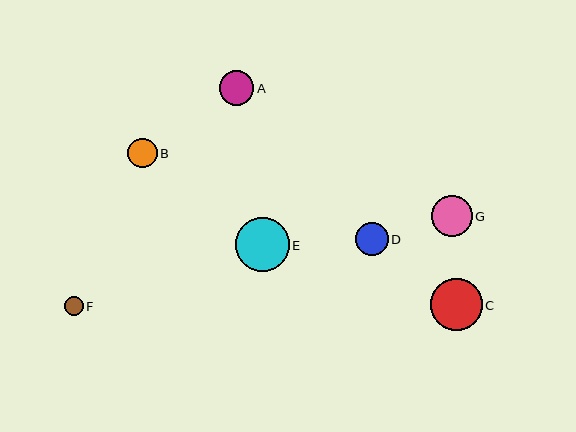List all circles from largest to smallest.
From largest to smallest: E, C, G, A, D, B, F.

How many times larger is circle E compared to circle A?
Circle E is approximately 1.6 times the size of circle A.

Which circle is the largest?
Circle E is the largest with a size of approximately 54 pixels.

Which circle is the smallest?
Circle F is the smallest with a size of approximately 19 pixels.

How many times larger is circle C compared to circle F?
Circle C is approximately 2.8 times the size of circle F.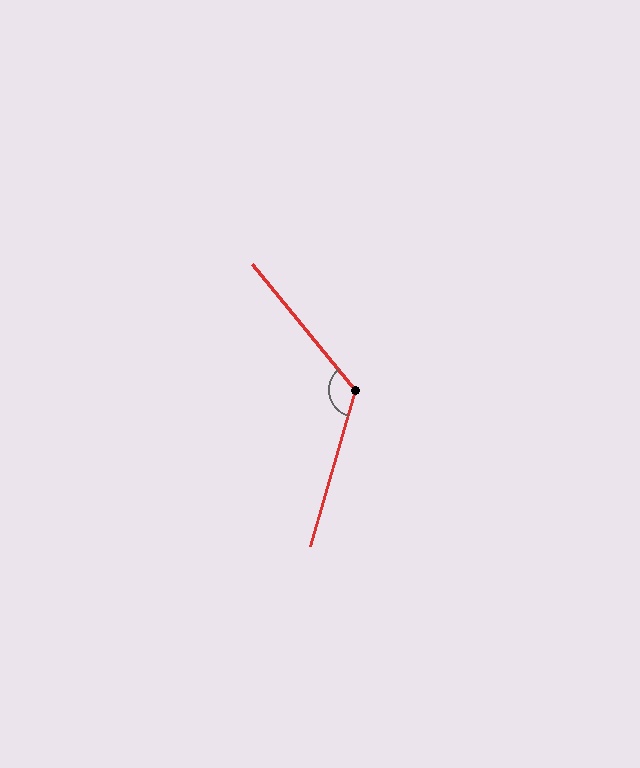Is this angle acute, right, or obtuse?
It is obtuse.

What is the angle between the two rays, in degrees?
Approximately 124 degrees.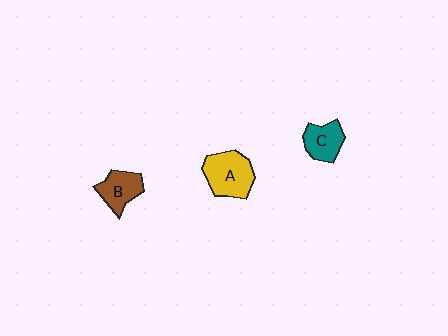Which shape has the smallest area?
Shape C (teal).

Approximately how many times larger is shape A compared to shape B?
Approximately 1.4 times.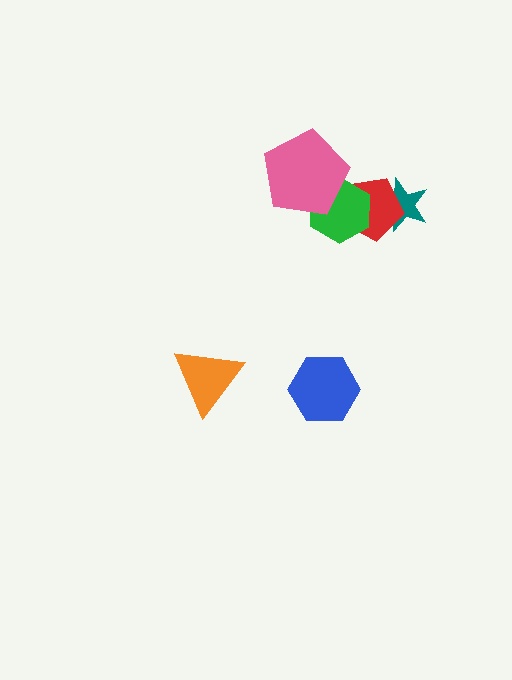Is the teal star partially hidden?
Yes, it is partially covered by another shape.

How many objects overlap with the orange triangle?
0 objects overlap with the orange triangle.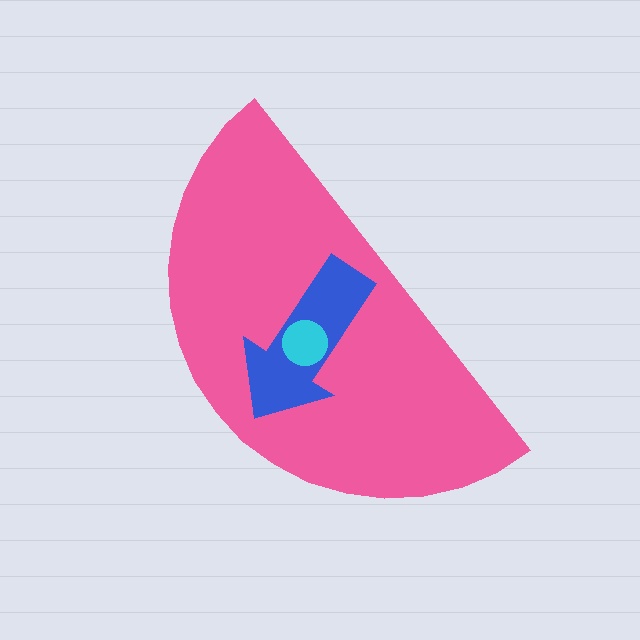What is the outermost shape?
The pink semicircle.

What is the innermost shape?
The cyan circle.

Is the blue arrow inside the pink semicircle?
Yes.